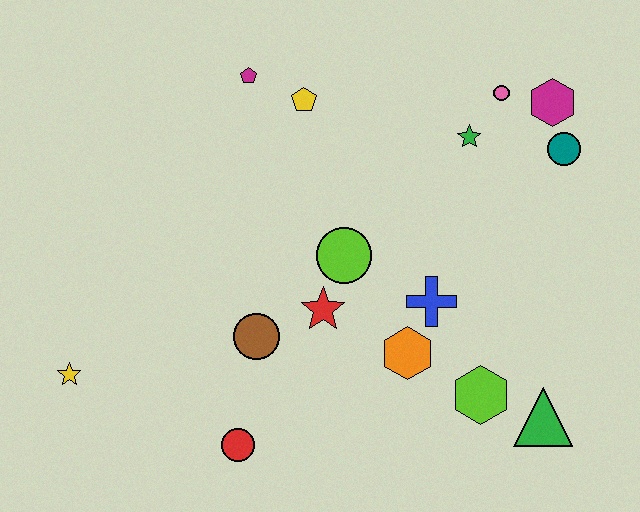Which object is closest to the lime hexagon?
The green triangle is closest to the lime hexagon.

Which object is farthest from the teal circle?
The yellow star is farthest from the teal circle.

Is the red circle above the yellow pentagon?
No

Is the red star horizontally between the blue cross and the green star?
No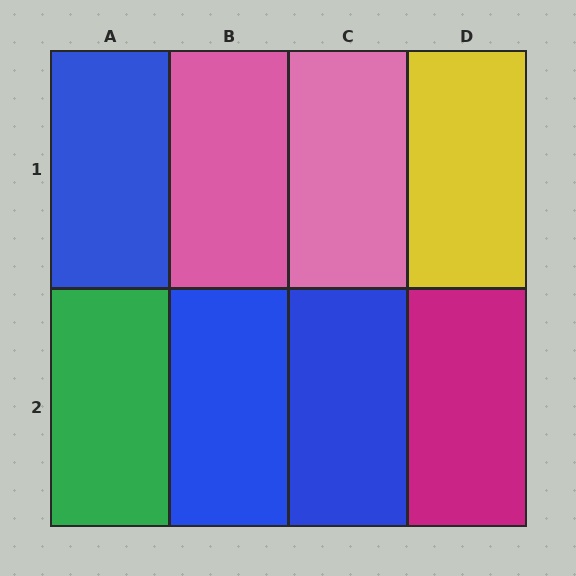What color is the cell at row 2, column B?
Blue.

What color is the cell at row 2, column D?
Magenta.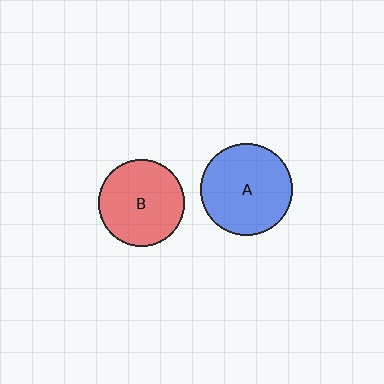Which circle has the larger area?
Circle A (blue).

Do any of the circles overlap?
No, none of the circles overlap.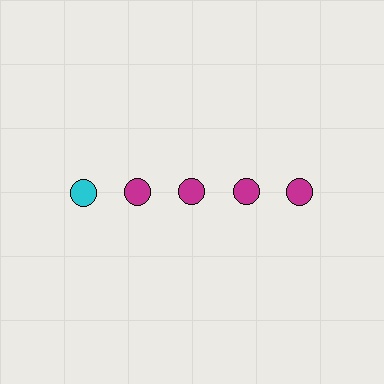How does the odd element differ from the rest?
It has a different color: cyan instead of magenta.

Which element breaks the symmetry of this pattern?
The cyan circle in the top row, leftmost column breaks the symmetry. All other shapes are magenta circles.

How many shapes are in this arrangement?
There are 5 shapes arranged in a grid pattern.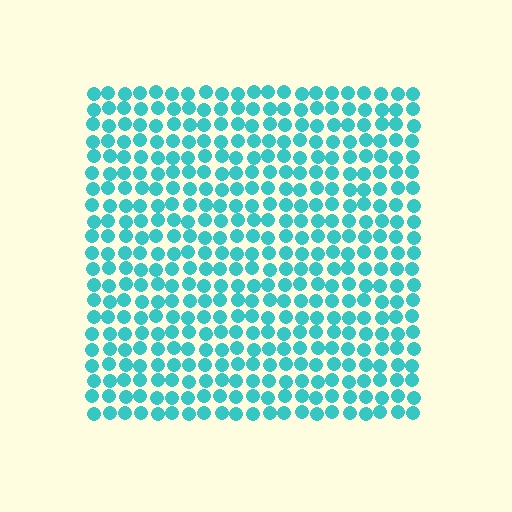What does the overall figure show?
The overall figure shows a square.